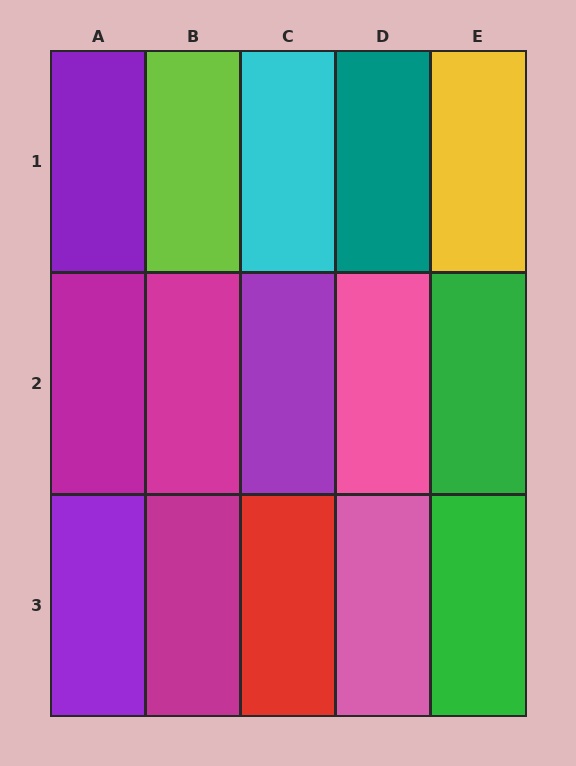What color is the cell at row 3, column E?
Green.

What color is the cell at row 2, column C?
Purple.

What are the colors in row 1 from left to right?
Purple, lime, cyan, teal, yellow.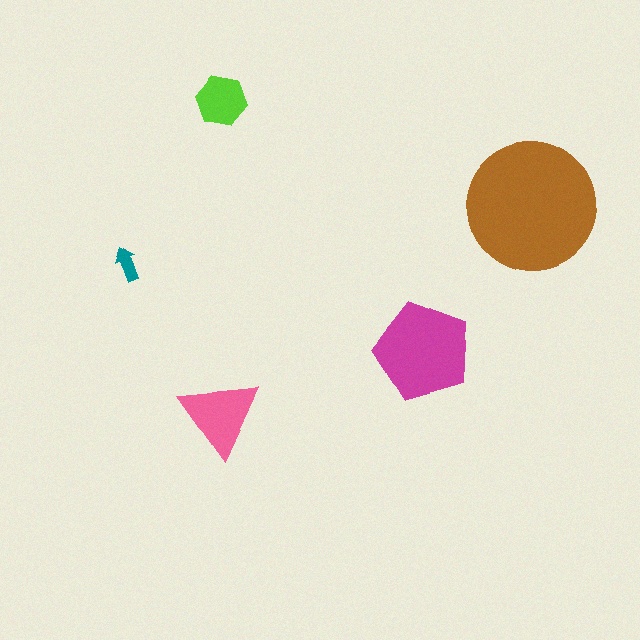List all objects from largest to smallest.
The brown circle, the magenta pentagon, the pink triangle, the lime hexagon, the teal arrow.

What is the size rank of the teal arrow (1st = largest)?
5th.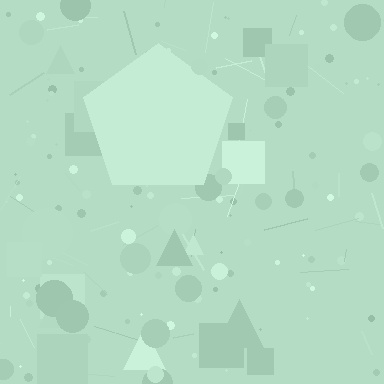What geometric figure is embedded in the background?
A pentagon is embedded in the background.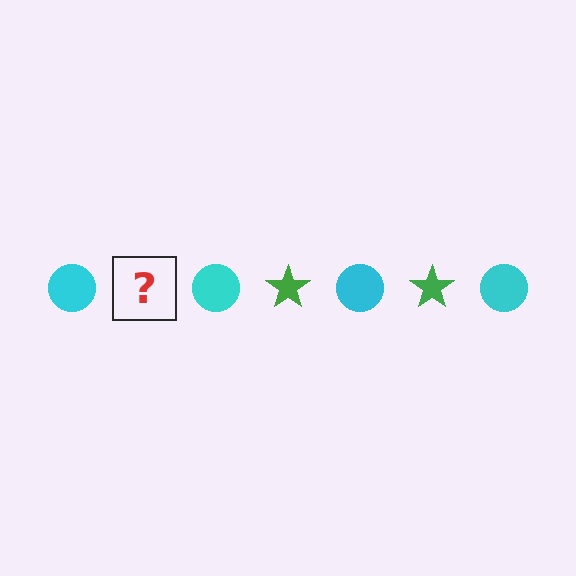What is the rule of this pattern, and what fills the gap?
The rule is that the pattern alternates between cyan circle and green star. The gap should be filled with a green star.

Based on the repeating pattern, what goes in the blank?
The blank should be a green star.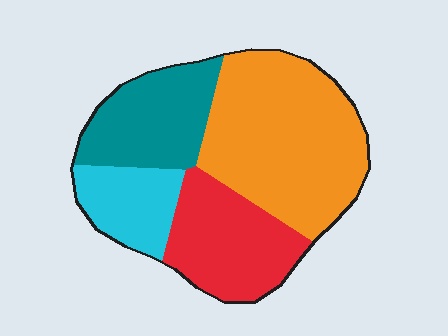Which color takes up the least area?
Cyan, at roughly 15%.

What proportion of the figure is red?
Red covers 23% of the figure.